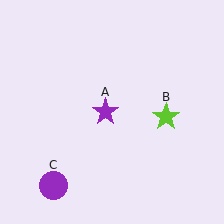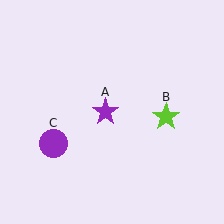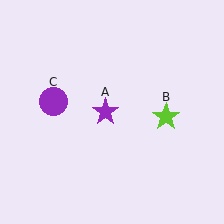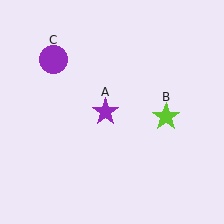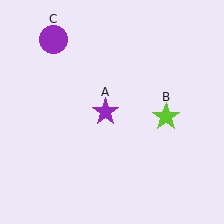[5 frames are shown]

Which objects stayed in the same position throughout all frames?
Purple star (object A) and lime star (object B) remained stationary.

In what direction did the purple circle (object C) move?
The purple circle (object C) moved up.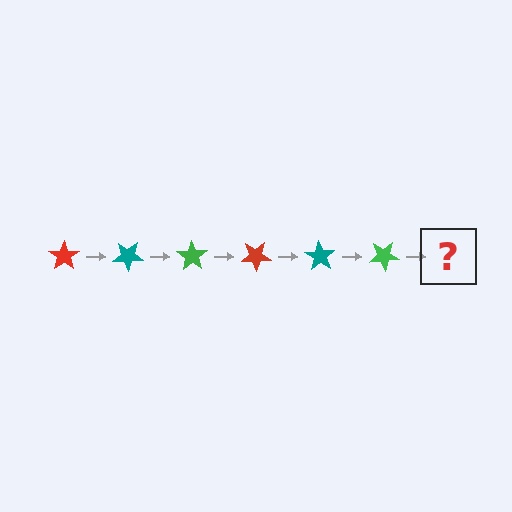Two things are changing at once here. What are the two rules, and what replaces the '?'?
The two rules are that it rotates 35 degrees each step and the color cycles through red, teal, and green. The '?' should be a red star, rotated 210 degrees from the start.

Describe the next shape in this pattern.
It should be a red star, rotated 210 degrees from the start.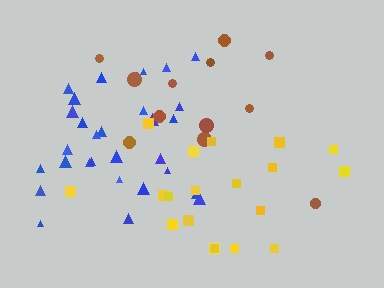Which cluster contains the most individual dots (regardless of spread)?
Blue (30).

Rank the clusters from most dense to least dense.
blue, yellow, brown.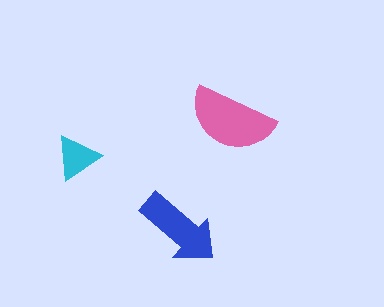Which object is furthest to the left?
The cyan triangle is leftmost.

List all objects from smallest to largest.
The cyan triangle, the blue arrow, the pink semicircle.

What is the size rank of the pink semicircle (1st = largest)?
1st.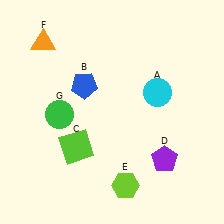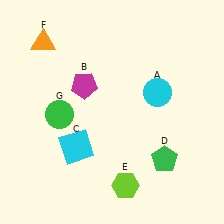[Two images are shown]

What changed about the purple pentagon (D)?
In Image 1, D is purple. In Image 2, it changed to green.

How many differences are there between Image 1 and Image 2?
There are 3 differences between the two images.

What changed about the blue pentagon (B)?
In Image 1, B is blue. In Image 2, it changed to magenta.